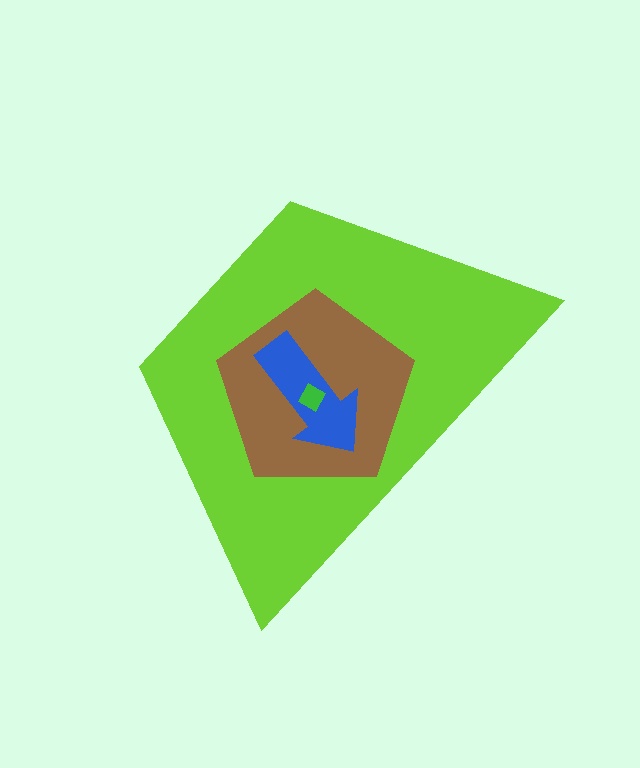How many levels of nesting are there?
4.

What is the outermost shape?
The lime trapezoid.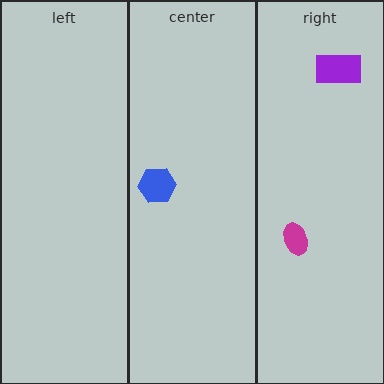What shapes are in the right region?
The magenta ellipse, the purple rectangle.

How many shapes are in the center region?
1.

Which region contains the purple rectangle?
The right region.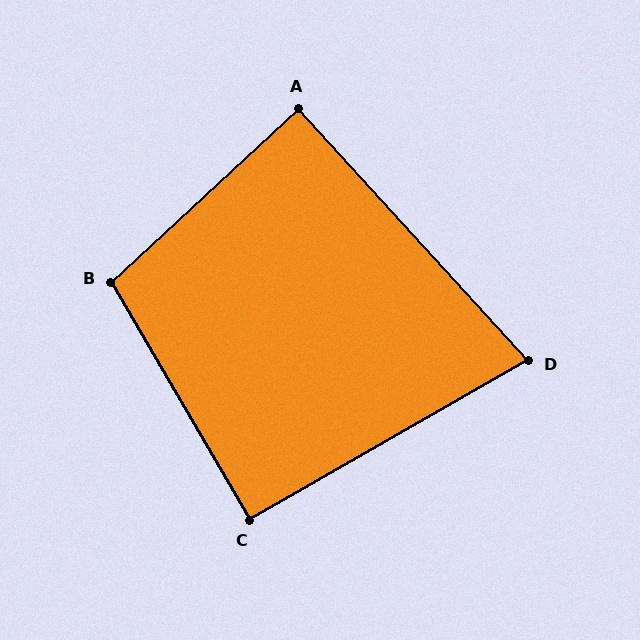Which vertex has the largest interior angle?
B, at approximately 103 degrees.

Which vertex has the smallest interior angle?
D, at approximately 77 degrees.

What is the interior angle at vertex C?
Approximately 90 degrees (approximately right).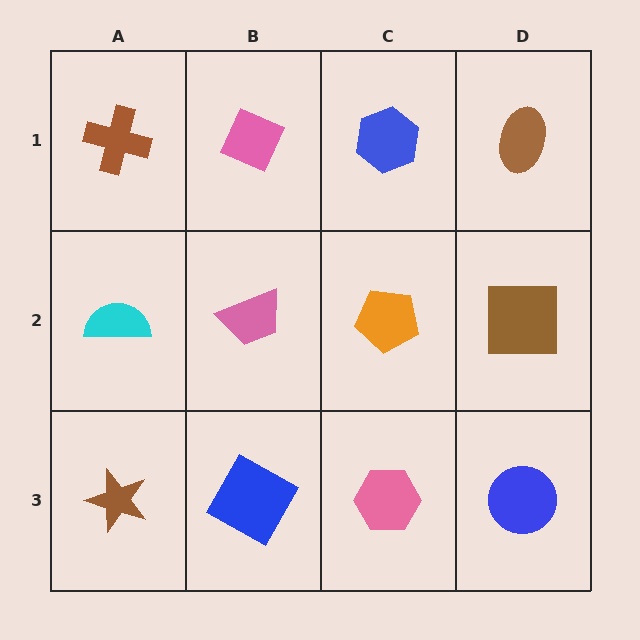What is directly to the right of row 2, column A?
A pink trapezoid.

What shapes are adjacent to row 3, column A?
A cyan semicircle (row 2, column A), a blue square (row 3, column B).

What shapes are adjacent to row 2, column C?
A blue hexagon (row 1, column C), a pink hexagon (row 3, column C), a pink trapezoid (row 2, column B), a brown square (row 2, column D).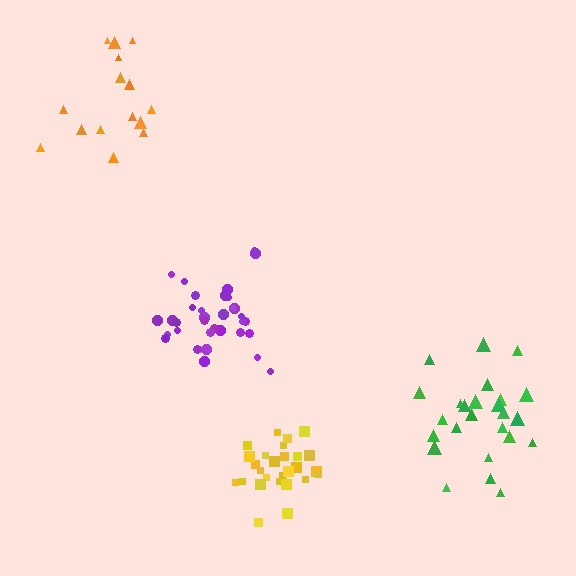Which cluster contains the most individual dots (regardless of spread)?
Purple (35).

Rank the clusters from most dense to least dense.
yellow, purple, green, orange.